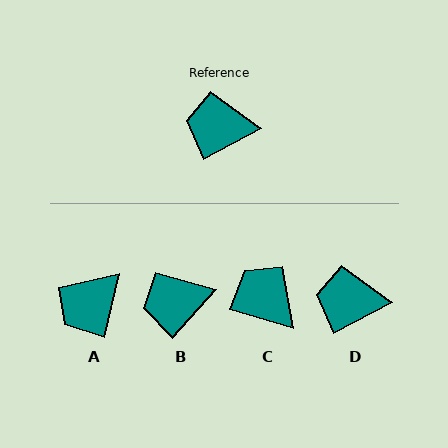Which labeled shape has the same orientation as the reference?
D.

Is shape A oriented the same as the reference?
No, it is off by about 48 degrees.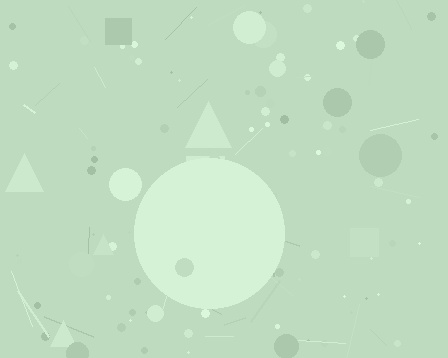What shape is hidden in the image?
A circle is hidden in the image.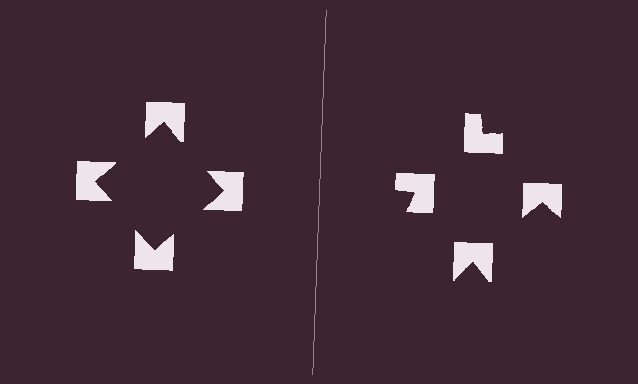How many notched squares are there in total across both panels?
8 — 4 on each side.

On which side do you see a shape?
An illusory square appears on the left side. On the right side the wedge cuts are rotated, so no coherent shape forms.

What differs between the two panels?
The notched squares are positioned identically on both sides; only the wedge orientations differ. On the left they align to a square; on the right they are misaligned.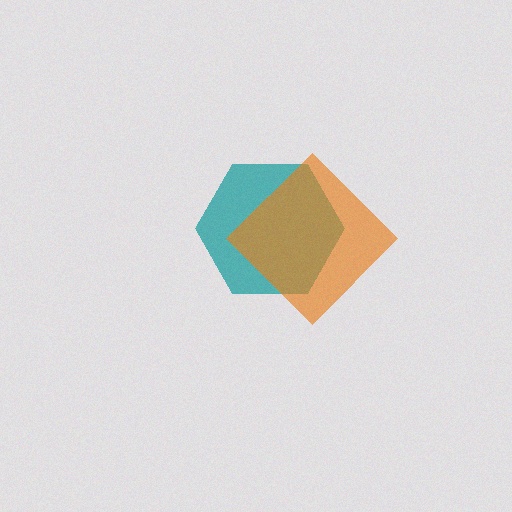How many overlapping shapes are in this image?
There are 2 overlapping shapes in the image.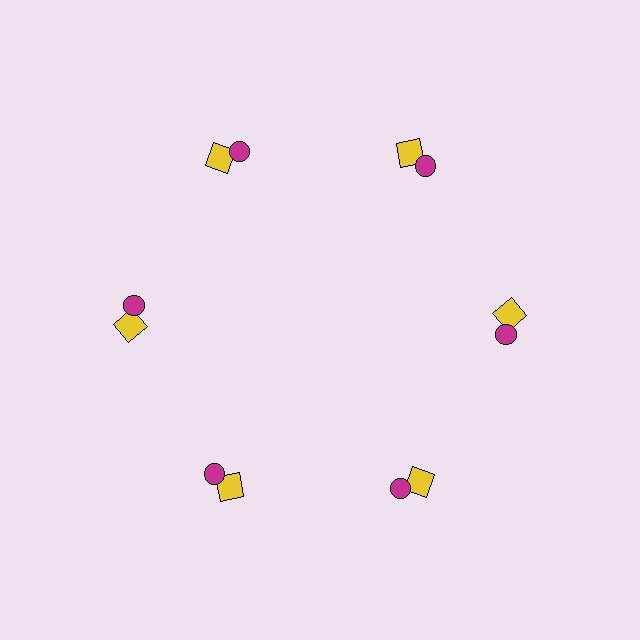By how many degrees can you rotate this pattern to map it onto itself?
The pattern maps onto itself every 60 degrees of rotation.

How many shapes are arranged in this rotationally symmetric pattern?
There are 12 shapes, arranged in 6 groups of 2.